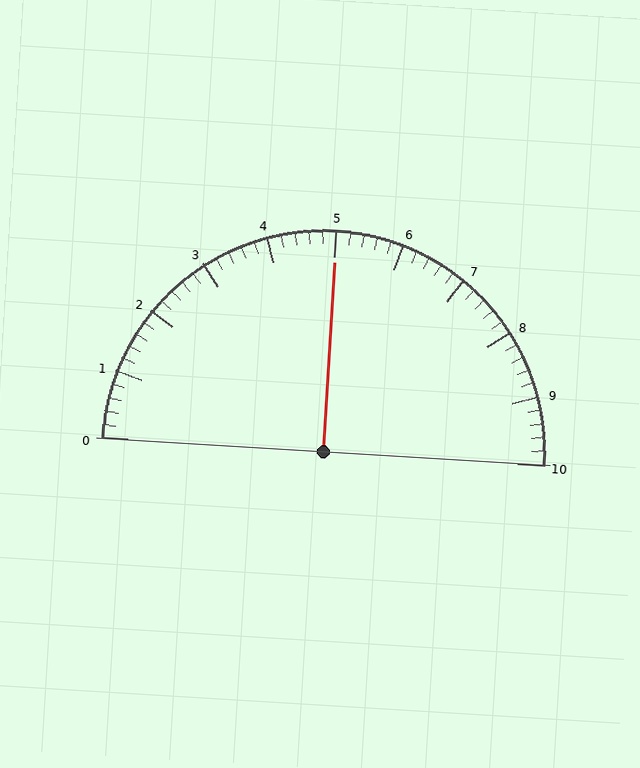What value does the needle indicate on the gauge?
The needle indicates approximately 5.0.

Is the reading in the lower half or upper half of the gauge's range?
The reading is in the upper half of the range (0 to 10).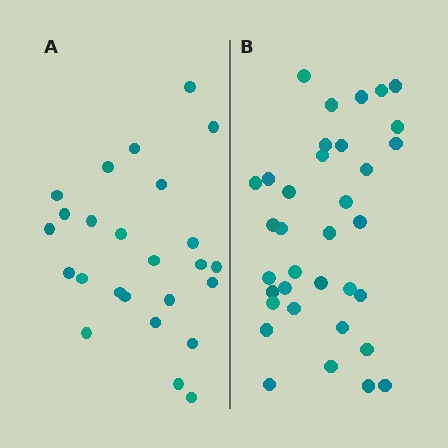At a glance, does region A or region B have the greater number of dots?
Region B (the right region) has more dots.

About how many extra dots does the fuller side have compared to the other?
Region B has roughly 10 or so more dots than region A.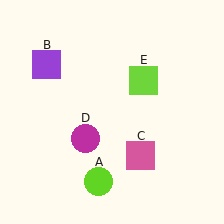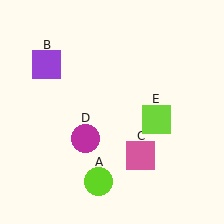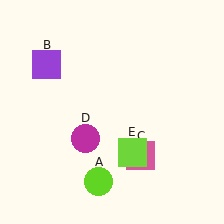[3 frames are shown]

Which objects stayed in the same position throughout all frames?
Lime circle (object A) and purple square (object B) and pink square (object C) and magenta circle (object D) remained stationary.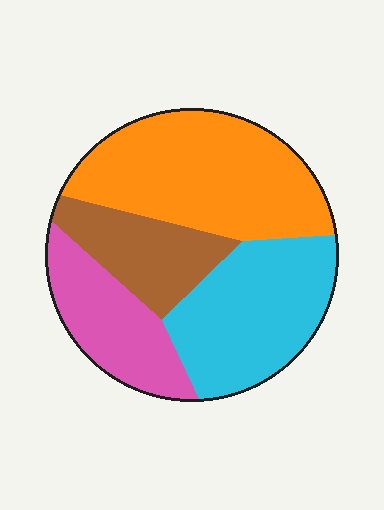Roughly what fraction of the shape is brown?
Brown covers around 15% of the shape.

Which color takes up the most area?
Orange, at roughly 35%.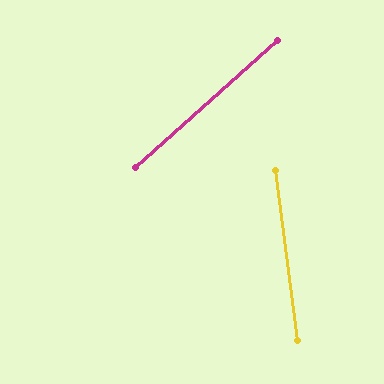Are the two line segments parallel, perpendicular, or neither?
Neither parallel nor perpendicular — they differ by about 55°.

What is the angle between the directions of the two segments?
Approximately 55 degrees.